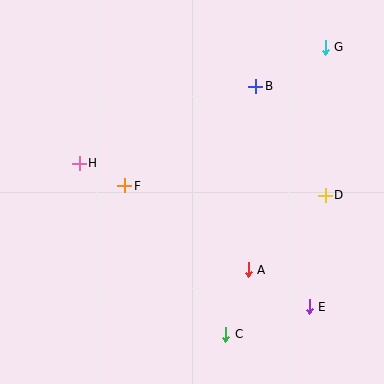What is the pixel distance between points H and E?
The distance between H and E is 271 pixels.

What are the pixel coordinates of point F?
Point F is at (125, 186).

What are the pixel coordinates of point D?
Point D is at (325, 195).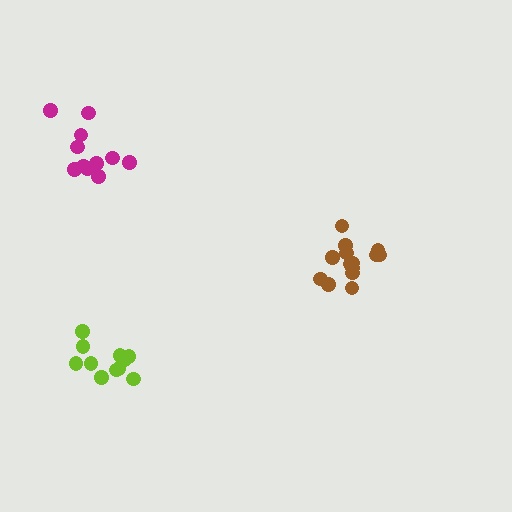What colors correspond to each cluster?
The clusters are colored: brown, magenta, lime.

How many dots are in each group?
Group 1: 14 dots, Group 2: 12 dots, Group 3: 11 dots (37 total).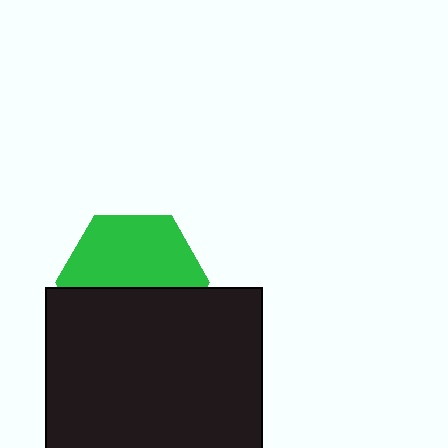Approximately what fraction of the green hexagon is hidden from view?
Roughly 45% of the green hexagon is hidden behind the black square.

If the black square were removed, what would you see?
You would see the complete green hexagon.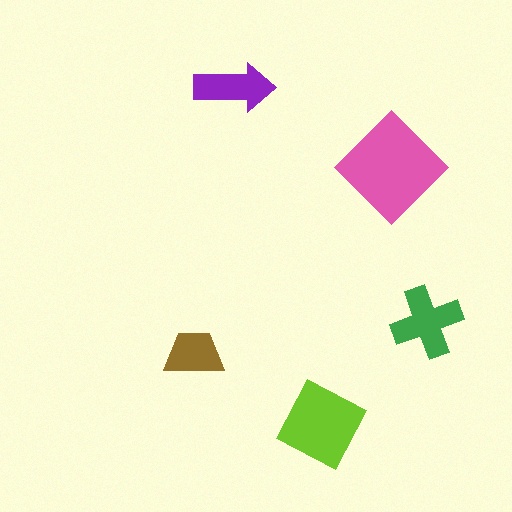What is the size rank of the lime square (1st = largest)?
2nd.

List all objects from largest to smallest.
The pink diamond, the lime square, the green cross, the purple arrow, the brown trapezoid.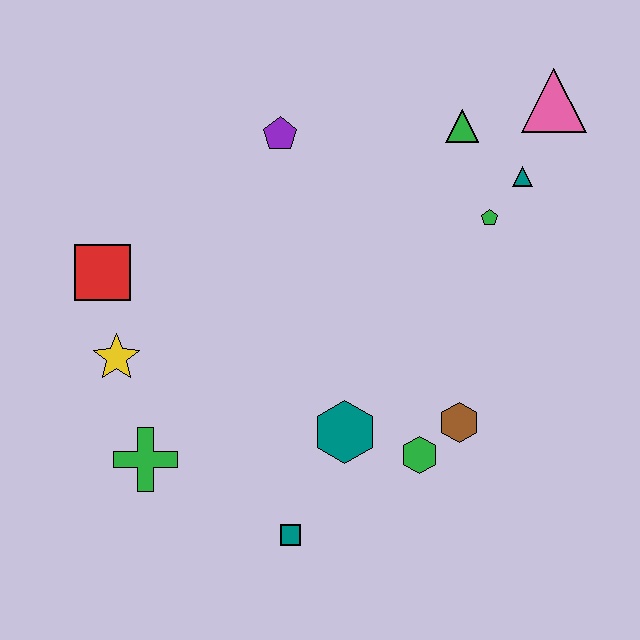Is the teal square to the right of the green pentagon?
No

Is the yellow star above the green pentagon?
No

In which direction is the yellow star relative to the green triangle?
The yellow star is to the left of the green triangle.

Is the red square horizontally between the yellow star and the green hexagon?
No